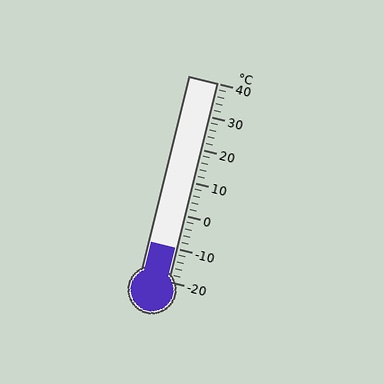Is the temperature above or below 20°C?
The temperature is below 20°C.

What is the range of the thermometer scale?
The thermometer scale ranges from -20°C to 40°C.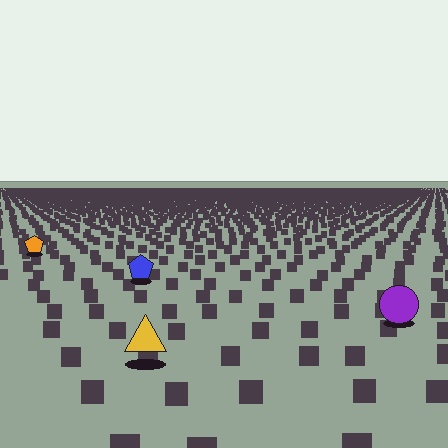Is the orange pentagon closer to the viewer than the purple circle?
No. The purple circle is closer — you can tell from the texture gradient: the ground texture is coarser near it.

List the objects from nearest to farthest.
From nearest to farthest: the yellow triangle, the purple circle, the blue pentagon, the orange pentagon.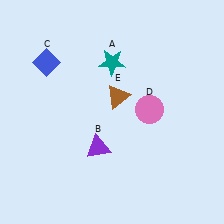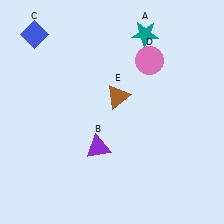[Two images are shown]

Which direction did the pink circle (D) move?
The pink circle (D) moved up.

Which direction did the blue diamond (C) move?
The blue diamond (C) moved up.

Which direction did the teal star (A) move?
The teal star (A) moved right.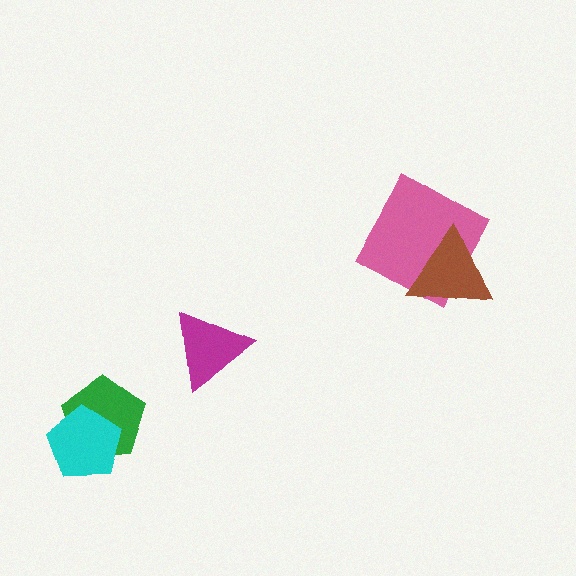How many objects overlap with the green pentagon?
1 object overlaps with the green pentagon.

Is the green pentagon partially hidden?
Yes, it is partially covered by another shape.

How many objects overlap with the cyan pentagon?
1 object overlaps with the cyan pentagon.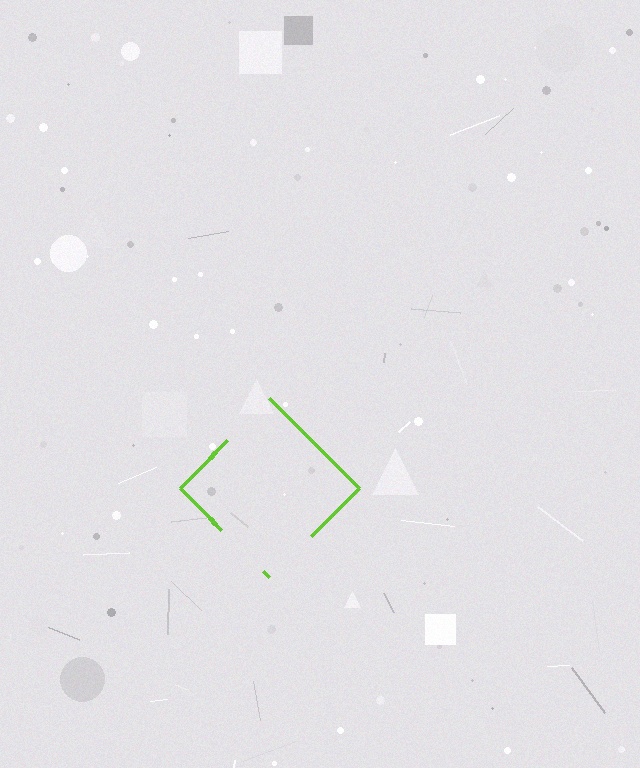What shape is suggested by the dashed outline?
The dashed outline suggests a diamond.